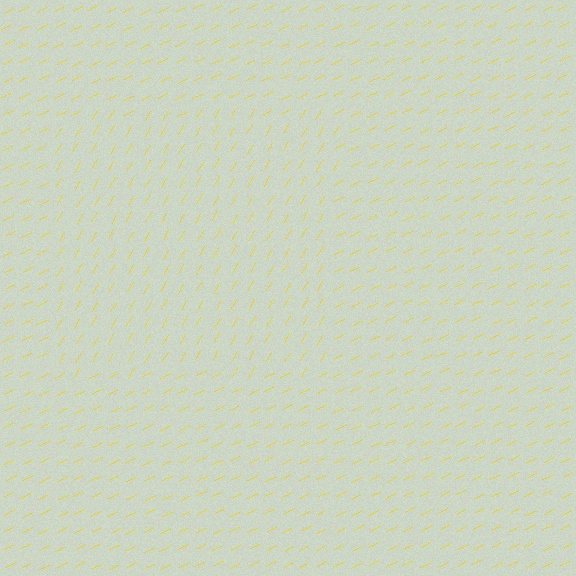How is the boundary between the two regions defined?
The boundary is defined purely by a change in line orientation (approximately 34 degrees difference). All lines are the same color and thickness.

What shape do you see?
I see a rectangle.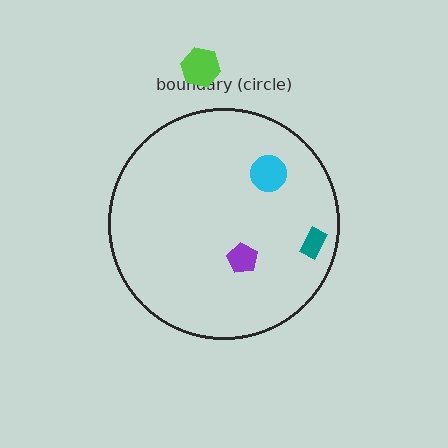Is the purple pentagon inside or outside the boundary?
Inside.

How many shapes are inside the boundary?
3 inside, 1 outside.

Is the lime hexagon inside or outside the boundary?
Outside.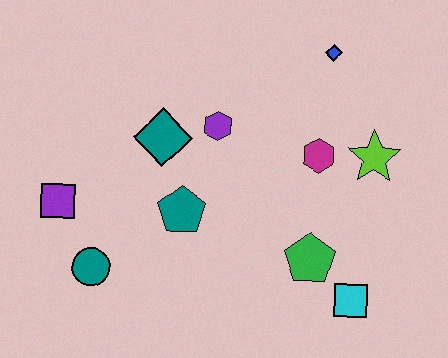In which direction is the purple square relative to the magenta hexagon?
The purple square is to the left of the magenta hexagon.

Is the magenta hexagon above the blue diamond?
No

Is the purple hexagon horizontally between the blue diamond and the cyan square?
No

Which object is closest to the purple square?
The teal circle is closest to the purple square.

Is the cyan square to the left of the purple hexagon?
No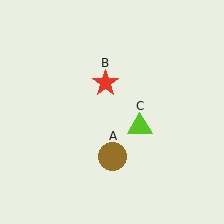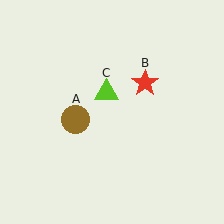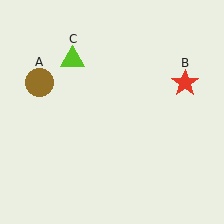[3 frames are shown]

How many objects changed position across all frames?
3 objects changed position: brown circle (object A), red star (object B), lime triangle (object C).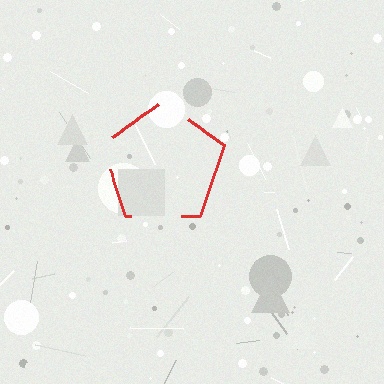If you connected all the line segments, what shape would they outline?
They would outline a pentagon.